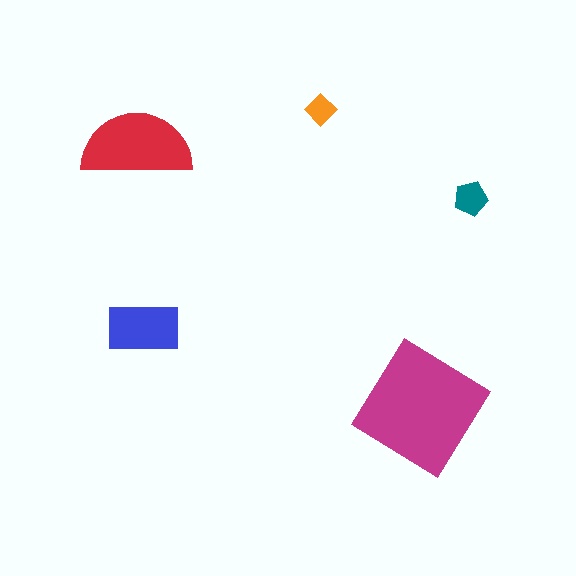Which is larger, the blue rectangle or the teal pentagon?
The blue rectangle.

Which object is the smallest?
The orange diamond.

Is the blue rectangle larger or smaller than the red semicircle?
Smaller.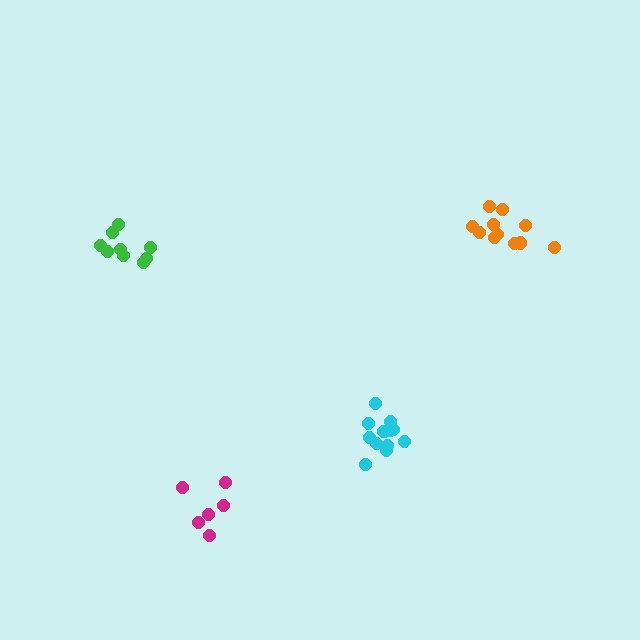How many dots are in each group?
Group 1: 9 dots, Group 2: 12 dots, Group 3: 6 dots, Group 4: 11 dots (38 total).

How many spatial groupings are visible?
There are 4 spatial groupings.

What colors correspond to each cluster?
The clusters are colored: green, cyan, magenta, orange.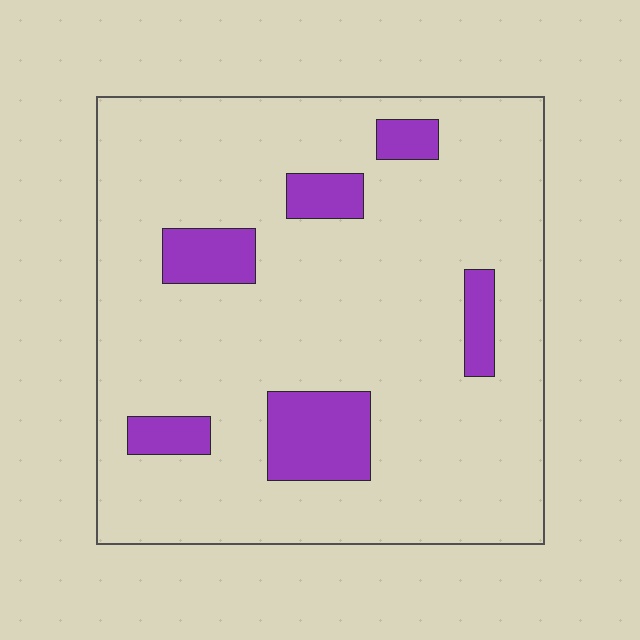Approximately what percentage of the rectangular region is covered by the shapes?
Approximately 15%.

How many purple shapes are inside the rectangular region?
6.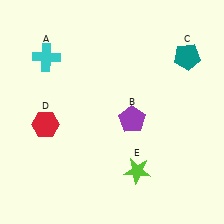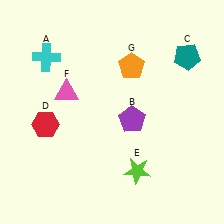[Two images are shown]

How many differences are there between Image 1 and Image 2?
There are 2 differences between the two images.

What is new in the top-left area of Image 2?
A pink triangle (F) was added in the top-left area of Image 2.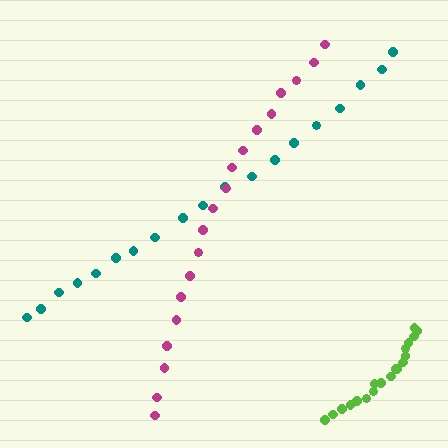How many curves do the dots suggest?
There are 3 distinct paths.